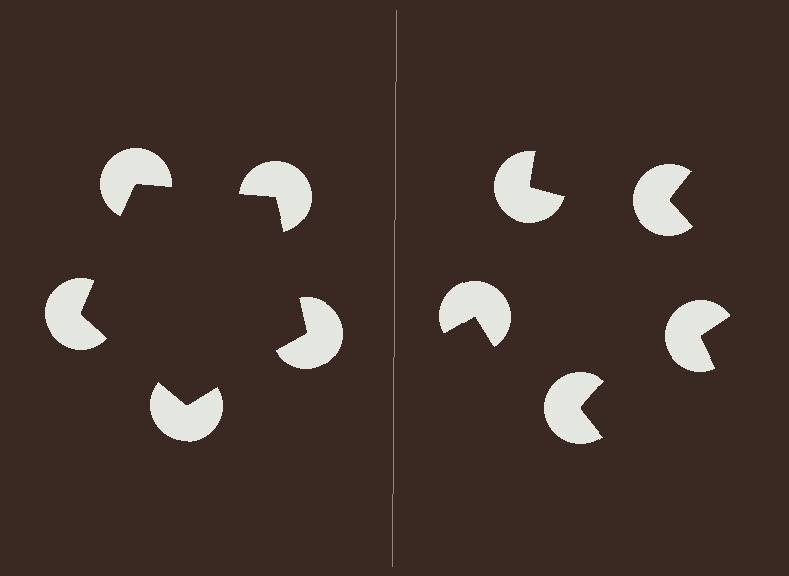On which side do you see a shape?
An illusory pentagon appears on the left side. On the right side the wedge cuts are rotated, so no coherent shape forms.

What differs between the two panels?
The pac-man discs are positioned identically on both sides; only the wedge orientations differ. On the left they align to a pentagon; on the right they are misaligned.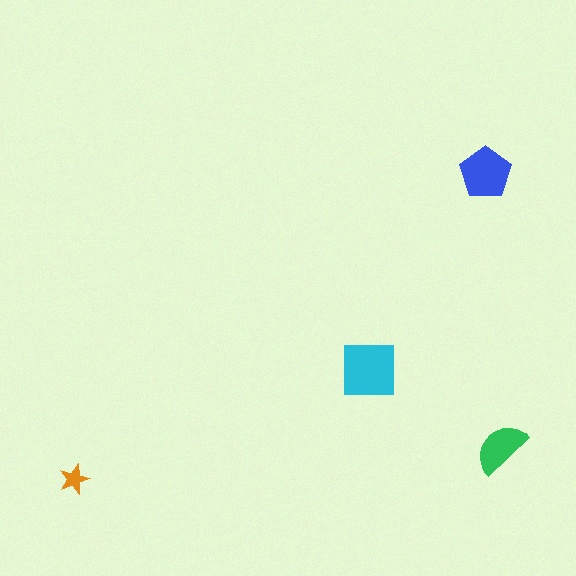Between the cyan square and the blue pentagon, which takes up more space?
The cyan square.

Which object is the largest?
The cyan square.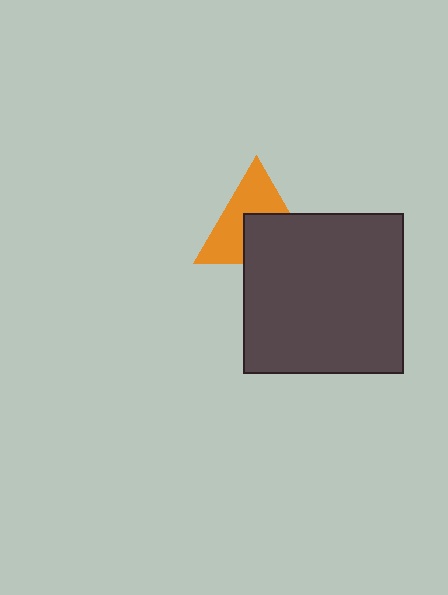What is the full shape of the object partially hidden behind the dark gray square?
The partially hidden object is an orange triangle.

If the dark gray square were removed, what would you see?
You would see the complete orange triangle.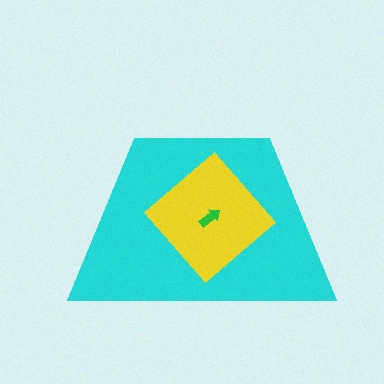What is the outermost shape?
The cyan trapezoid.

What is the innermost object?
The green arrow.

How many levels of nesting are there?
3.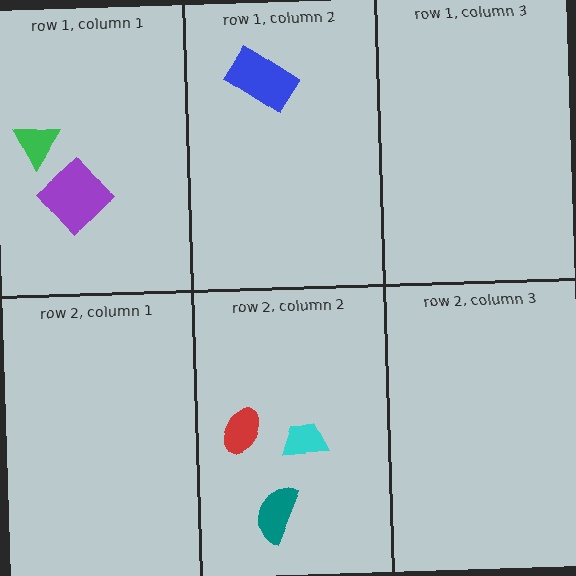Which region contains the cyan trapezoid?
The row 2, column 2 region.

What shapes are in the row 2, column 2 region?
The cyan trapezoid, the teal semicircle, the red ellipse.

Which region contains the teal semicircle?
The row 2, column 2 region.